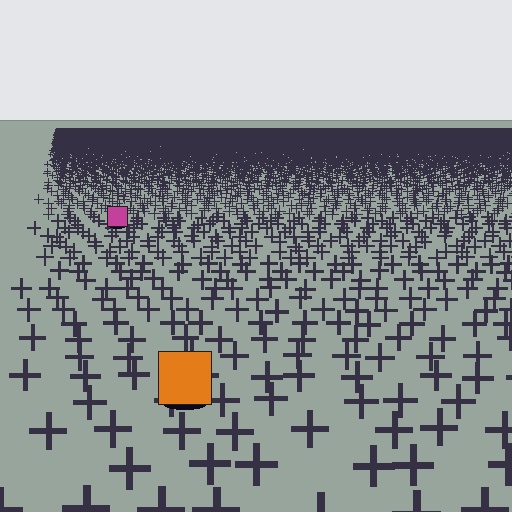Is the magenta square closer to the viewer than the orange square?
No. The orange square is closer — you can tell from the texture gradient: the ground texture is coarser near it.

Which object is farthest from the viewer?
The magenta square is farthest from the viewer. It appears smaller and the ground texture around it is denser.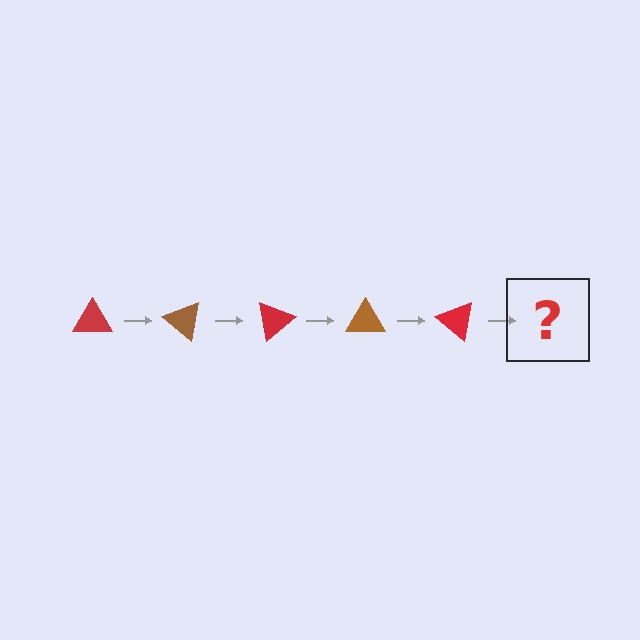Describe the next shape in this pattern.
It should be a brown triangle, rotated 200 degrees from the start.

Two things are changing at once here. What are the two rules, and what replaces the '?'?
The two rules are that it rotates 40 degrees each step and the color cycles through red and brown. The '?' should be a brown triangle, rotated 200 degrees from the start.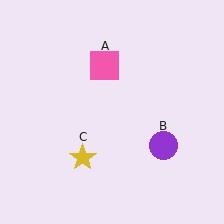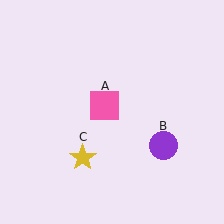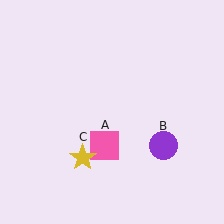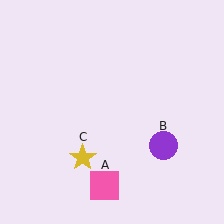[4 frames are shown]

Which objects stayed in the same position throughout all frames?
Purple circle (object B) and yellow star (object C) remained stationary.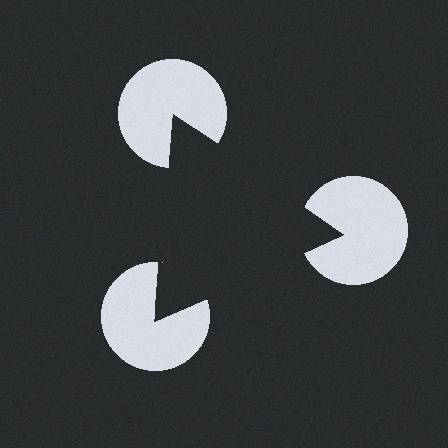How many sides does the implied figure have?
3 sides.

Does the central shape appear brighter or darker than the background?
It typically appears slightly darker than the background, even though no actual brightness change is drawn.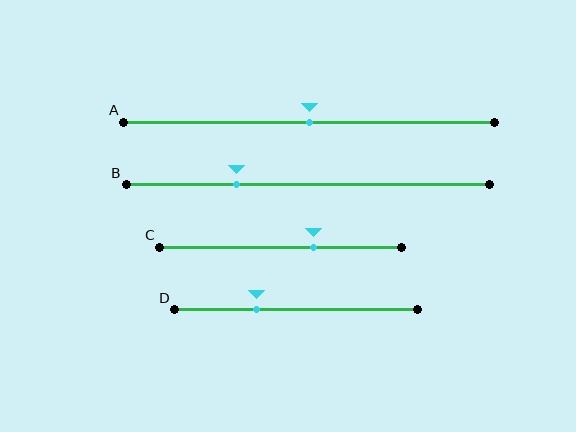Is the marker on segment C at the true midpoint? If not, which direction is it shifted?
No, the marker on segment C is shifted to the right by about 13% of the segment length.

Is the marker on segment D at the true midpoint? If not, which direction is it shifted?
No, the marker on segment D is shifted to the left by about 16% of the segment length.